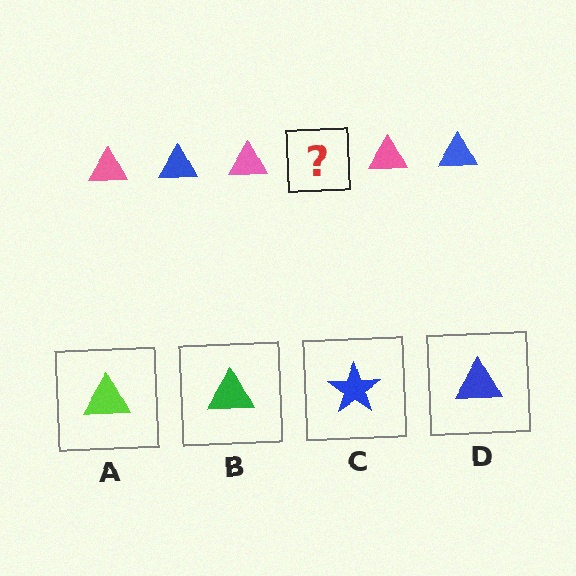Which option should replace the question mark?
Option D.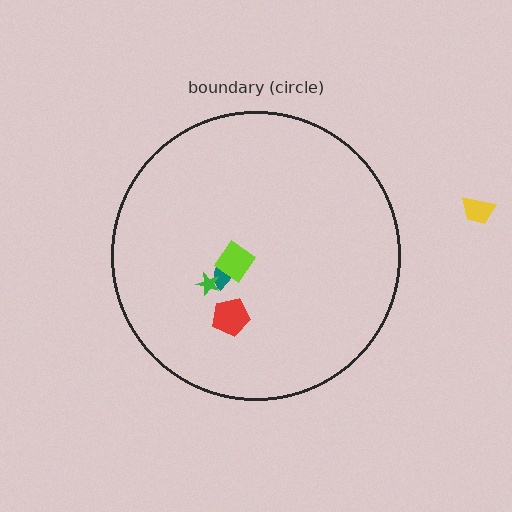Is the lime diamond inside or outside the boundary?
Inside.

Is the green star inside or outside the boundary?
Inside.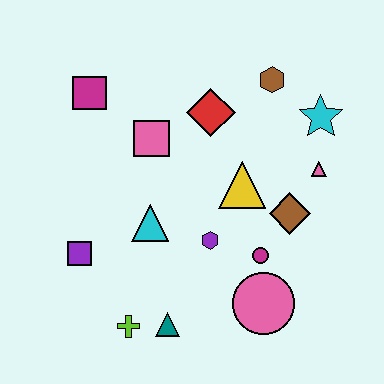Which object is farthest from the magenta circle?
The magenta square is farthest from the magenta circle.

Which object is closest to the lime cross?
The teal triangle is closest to the lime cross.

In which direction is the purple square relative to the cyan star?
The purple square is to the left of the cyan star.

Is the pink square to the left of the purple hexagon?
Yes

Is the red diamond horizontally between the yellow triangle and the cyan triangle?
Yes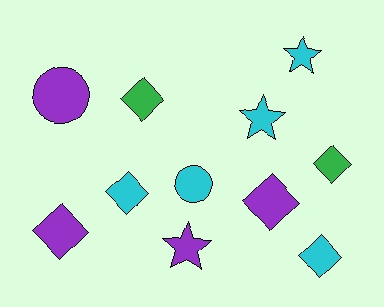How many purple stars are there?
There is 1 purple star.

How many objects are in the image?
There are 11 objects.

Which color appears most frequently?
Cyan, with 5 objects.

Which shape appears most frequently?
Diamond, with 6 objects.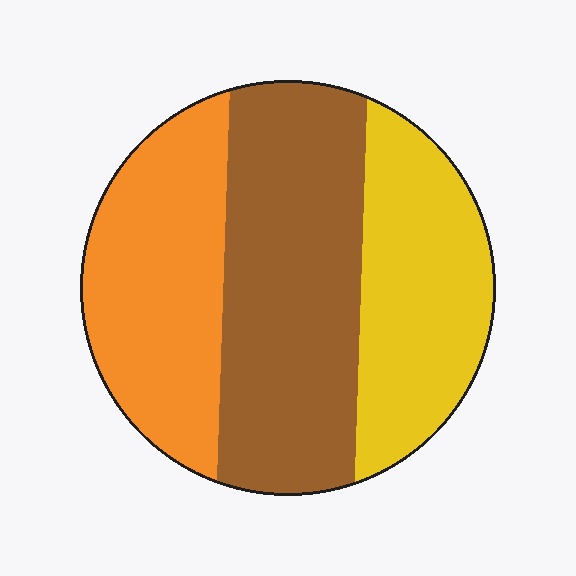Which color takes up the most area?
Brown, at roughly 40%.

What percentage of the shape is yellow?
Yellow covers 28% of the shape.